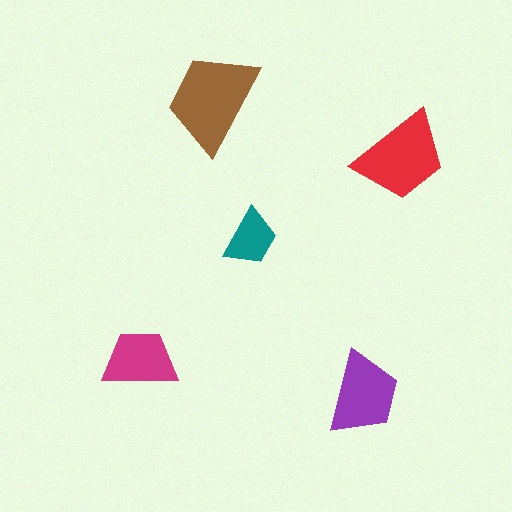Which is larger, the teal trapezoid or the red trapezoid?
The red one.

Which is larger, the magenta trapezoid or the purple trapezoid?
The purple one.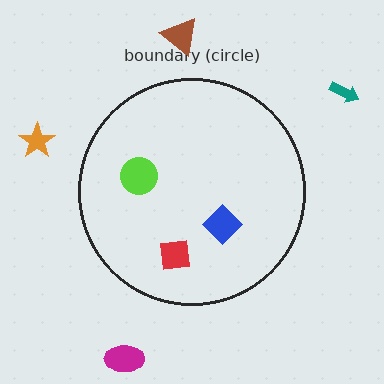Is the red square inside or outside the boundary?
Inside.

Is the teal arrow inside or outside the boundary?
Outside.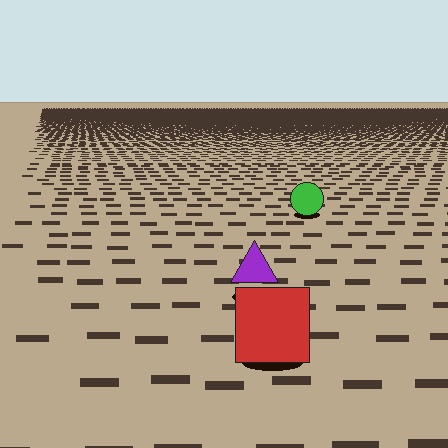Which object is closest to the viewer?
The red square is closest. The texture marks near it are larger and more spread out.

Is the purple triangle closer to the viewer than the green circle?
Yes. The purple triangle is closer — you can tell from the texture gradient: the ground texture is coarser near it.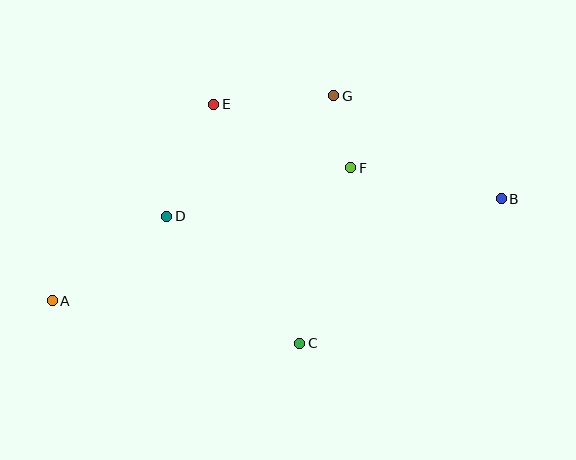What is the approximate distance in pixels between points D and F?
The distance between D and F is approximately 190 pixels.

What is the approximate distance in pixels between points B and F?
The distance between B and F is approximately 154 pixels.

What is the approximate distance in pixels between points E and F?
The distance between E and F is approximately 151 pixels.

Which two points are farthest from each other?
Points A and B are farthest from each other.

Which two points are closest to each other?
Points F and G are closest to each other.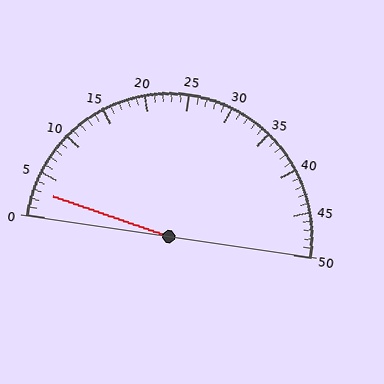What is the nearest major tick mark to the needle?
The nearest major tick mark is 5.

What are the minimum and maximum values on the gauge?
The gauge ranges from 0 to 50.